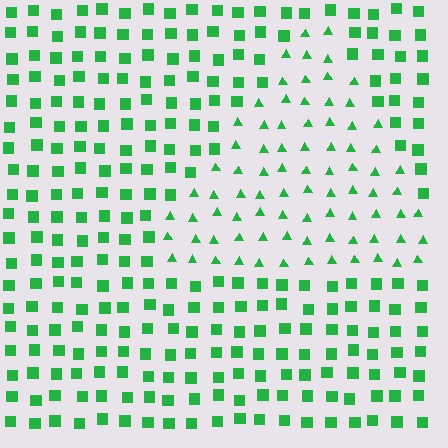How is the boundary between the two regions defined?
The boundary is defined by a change in element shape: triangles inside vs. squares outside. All elements share the same color and spacing.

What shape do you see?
I see a triangle.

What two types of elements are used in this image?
The image uses triangles inside the triangle region and squares outside it.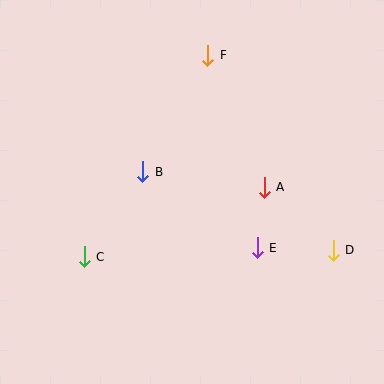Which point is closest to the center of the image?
Point B at (143, 172) is closest to the center.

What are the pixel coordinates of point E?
Point E is at (257, 248).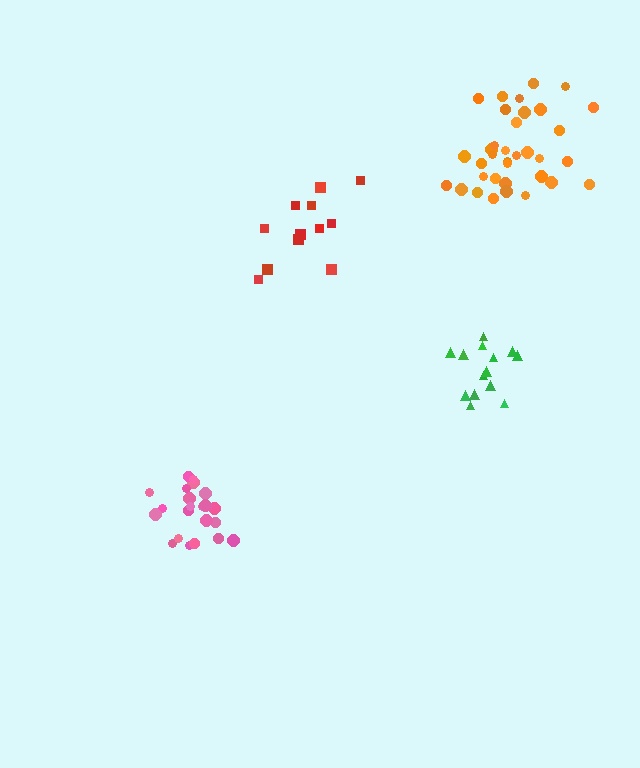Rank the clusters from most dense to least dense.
pink, green, orange, red.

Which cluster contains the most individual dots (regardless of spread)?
Orange (35).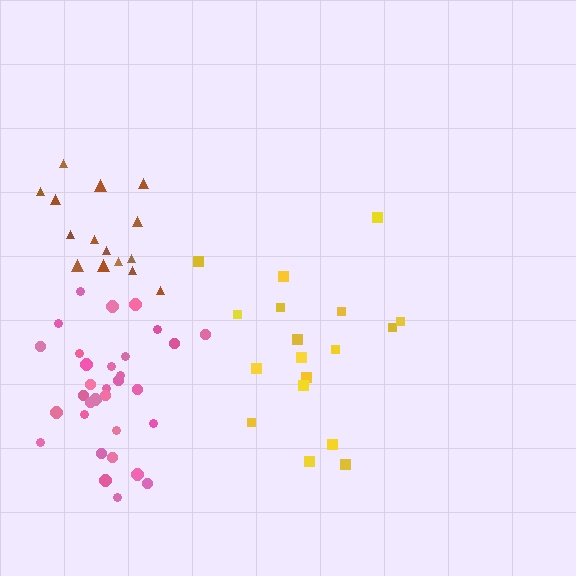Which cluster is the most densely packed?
Pink.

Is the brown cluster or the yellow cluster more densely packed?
Brown.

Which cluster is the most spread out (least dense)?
Yellow.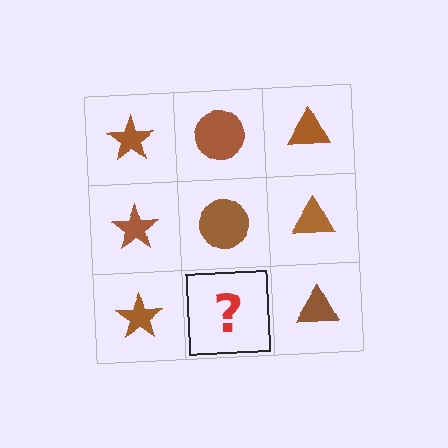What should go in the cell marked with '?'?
The missing cell should contain a brown circle.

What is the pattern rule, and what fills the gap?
The rule is that each column has a consistent shape. The gap should be filled with a brown circle.